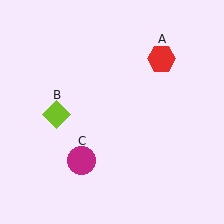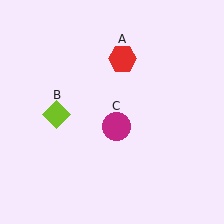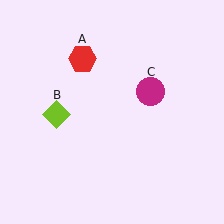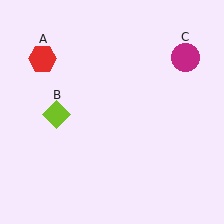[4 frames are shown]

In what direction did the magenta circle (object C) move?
The magenta circle (object C) moved up and to the right.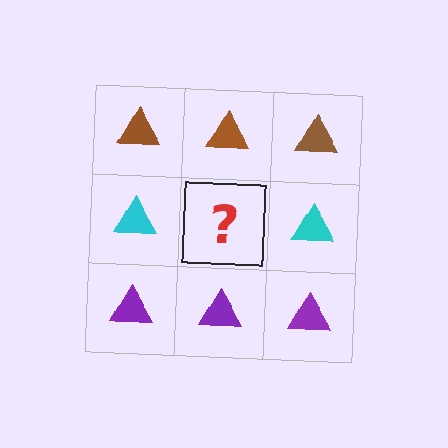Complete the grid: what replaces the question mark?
The question mark should be replaced with a cyan triangle.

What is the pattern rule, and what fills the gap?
The rule is that each row has a consistent color. The gap should be filled with a cyan triangle.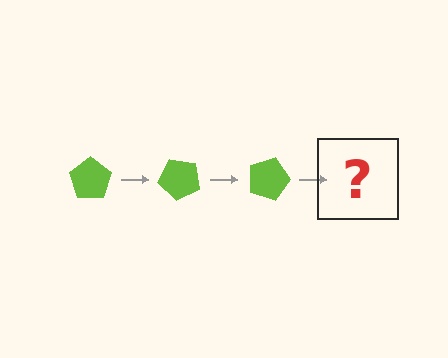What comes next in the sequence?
The next element should be a lime pentagon rotated 135 degrees.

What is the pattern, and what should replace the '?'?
The pattern is that the pentagon rotates 45 degrees each step. The '?' should be a lime pentagon rotated 135 degrees.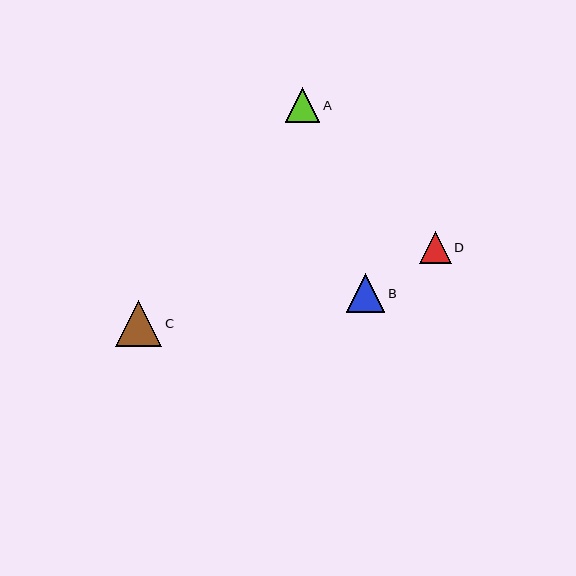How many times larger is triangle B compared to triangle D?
Triangle B is approximately 1.2 times the size of triangle D.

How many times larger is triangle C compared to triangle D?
Triangle C is approximately 1.5 times the size of triangle D.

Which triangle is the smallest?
Triangle D is the smallest with a size of approximately 32 pixels.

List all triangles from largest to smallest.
From largest to smallest: C, B, A, D.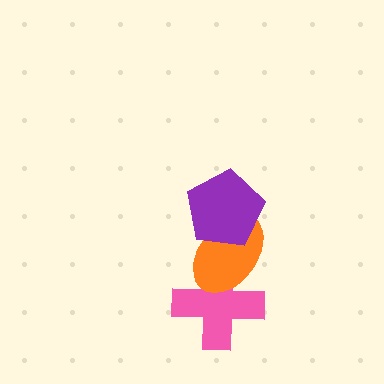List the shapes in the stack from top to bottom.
From top to bottom: the purple pentagon, the orange ellipse, the pink cross.